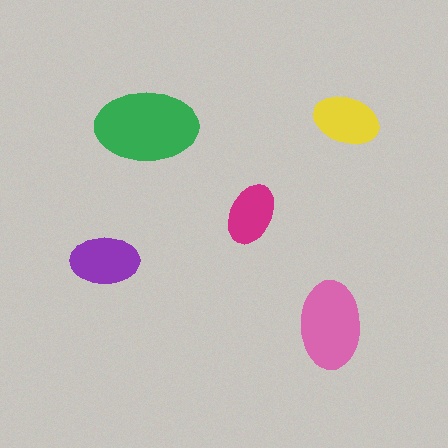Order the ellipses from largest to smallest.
the green one, the pink one, the purple one, the yellow one, the magenta one.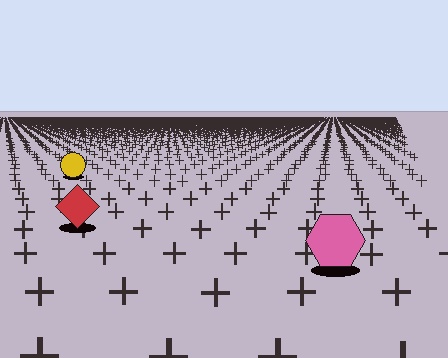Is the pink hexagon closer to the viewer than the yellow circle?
Yes. The pink hexagon is closer — you can tell from the texture gradient: the ground texture is coarser near it.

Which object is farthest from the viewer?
The yellow circle is farthest from the viewer. It appears smaller and the ground texture around it is denser.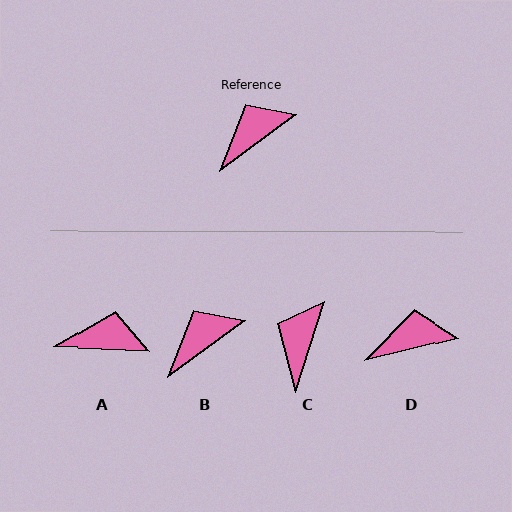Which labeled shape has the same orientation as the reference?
B.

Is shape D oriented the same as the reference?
No, it is off by about 23 degrees.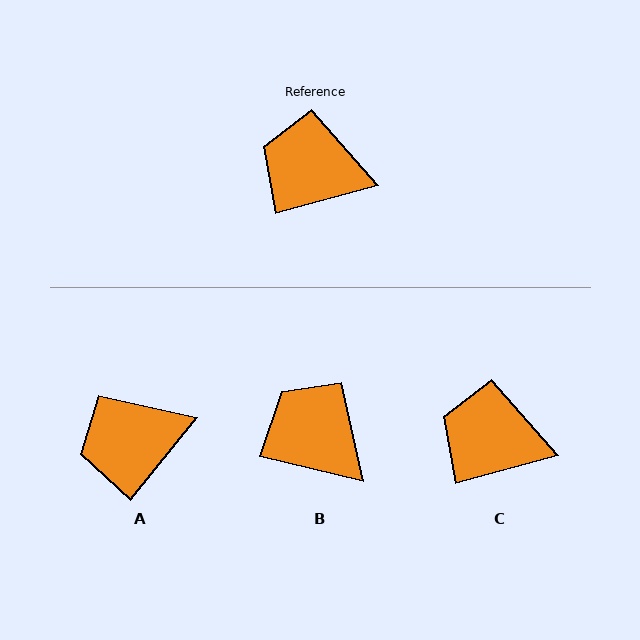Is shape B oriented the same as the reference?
No, it is off by about 29 degrees.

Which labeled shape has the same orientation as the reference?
C.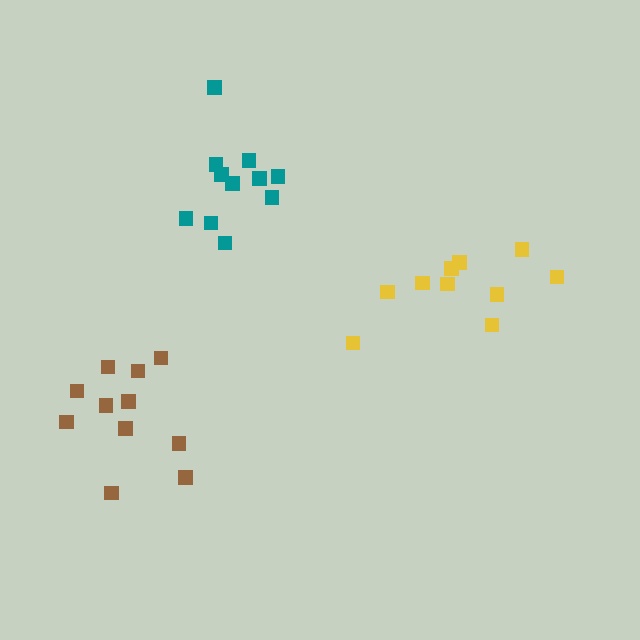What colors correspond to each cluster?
The clusters are colored: yellow, teal, brown.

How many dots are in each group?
Group 1: 10 dots, Group 2: 11 dots, Group 3: 11 dots (32 total).